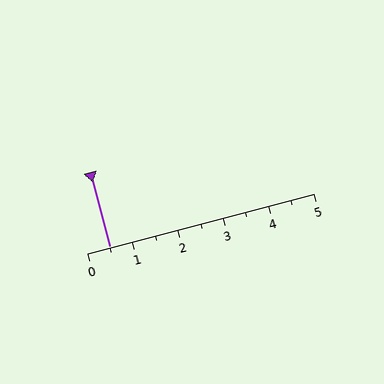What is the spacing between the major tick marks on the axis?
The major ticks are spaced 1 apart.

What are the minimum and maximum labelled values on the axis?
The axis runs from 0 to 5.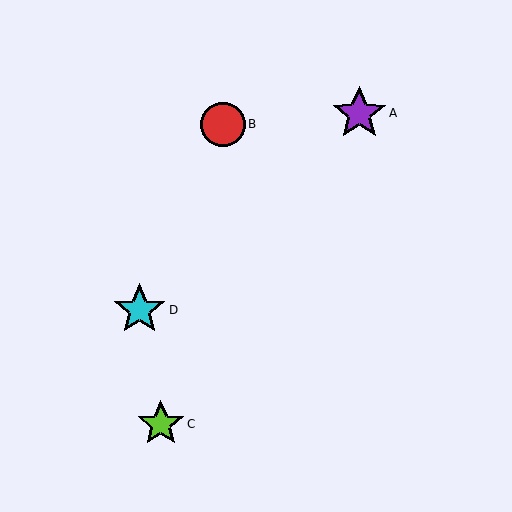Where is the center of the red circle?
The center of the red circle is at (223, 124).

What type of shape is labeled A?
Shape A is a purple star.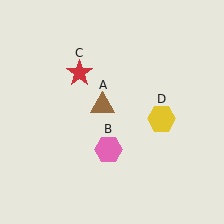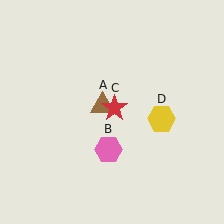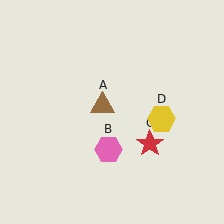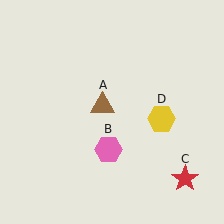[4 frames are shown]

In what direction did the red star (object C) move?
The red star (object C) moved down and to the right.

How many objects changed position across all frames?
1 object changed position: red star (object C).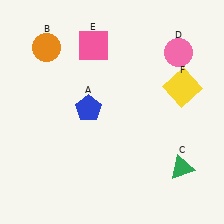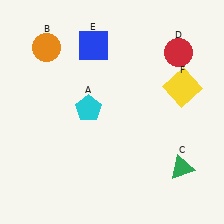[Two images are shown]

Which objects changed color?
A changed from blue to cyan. D changed from pink to red. E changed from pink to blue.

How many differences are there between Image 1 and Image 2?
There are 3 differences between the two images.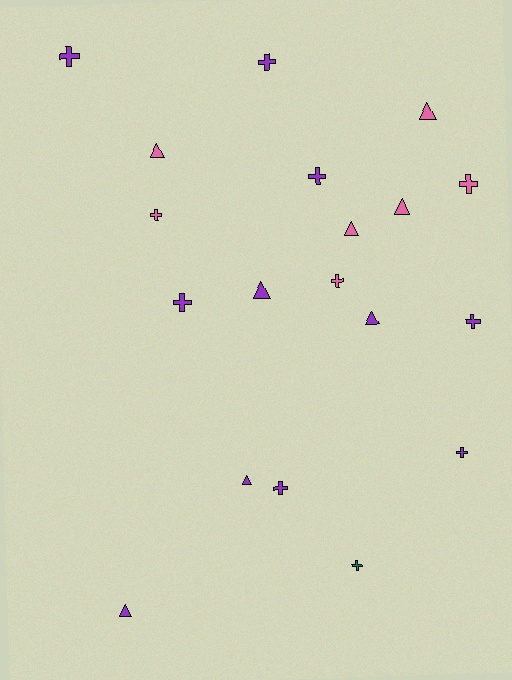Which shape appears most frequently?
Cross, with 11 objects.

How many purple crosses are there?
There are 7 purple crosses.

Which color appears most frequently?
Purple, with 11 objects.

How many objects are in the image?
There are 19 objects.